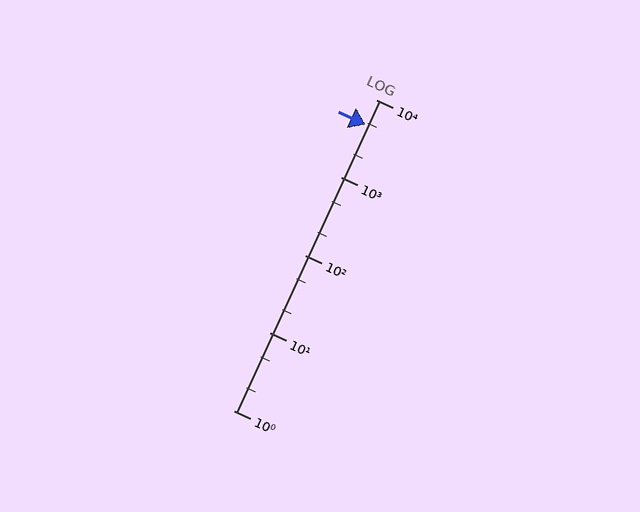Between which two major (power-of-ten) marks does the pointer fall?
The pointer is between 1000 and 10000.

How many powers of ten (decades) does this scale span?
The scale spans 4 decades, from 1 to 10000.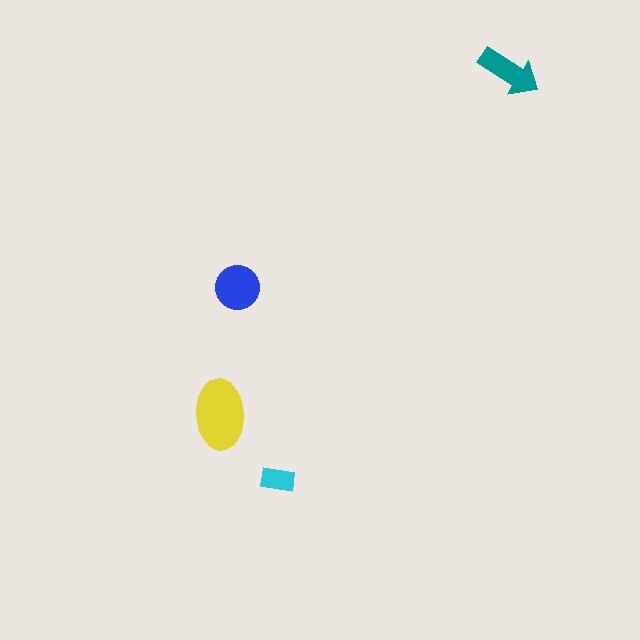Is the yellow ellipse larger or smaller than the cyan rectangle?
Larger.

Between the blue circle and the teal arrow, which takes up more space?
The blue circle.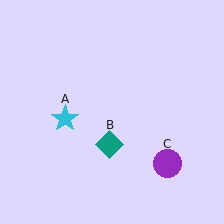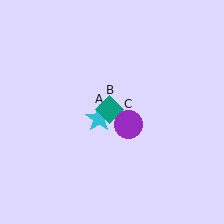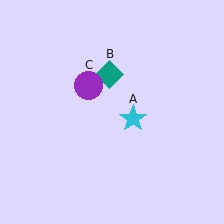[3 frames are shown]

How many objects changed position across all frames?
3 objects changed position: cyan star (object A), teal diamond (object B), purple circle (object C).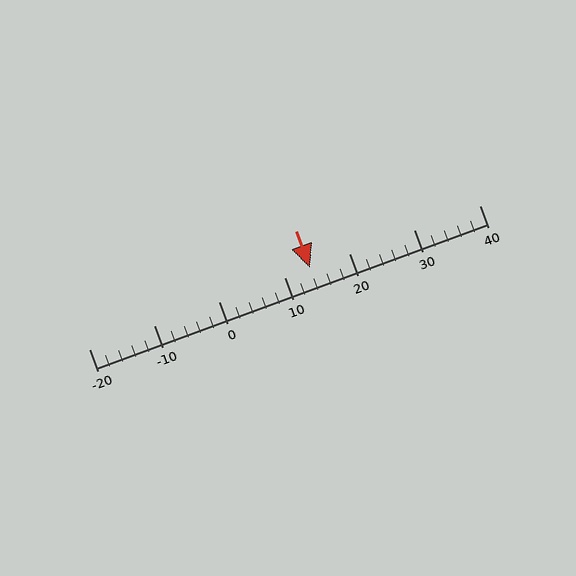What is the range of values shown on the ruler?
The ruler shows values from -20 to 40.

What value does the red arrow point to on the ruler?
The red arrow points to approximately 14.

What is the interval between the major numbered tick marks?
The major tick marks are spaced 10 units apart.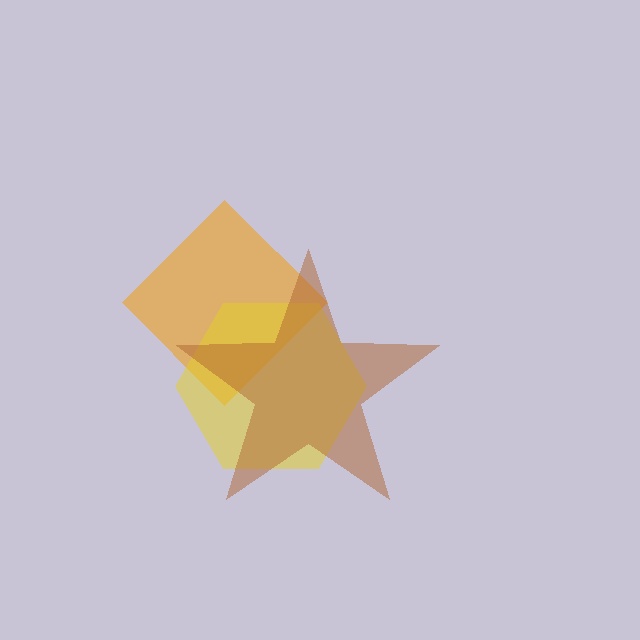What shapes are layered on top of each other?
The layered shapes are: an orange diamond, a yellow hexagon, a brown star.